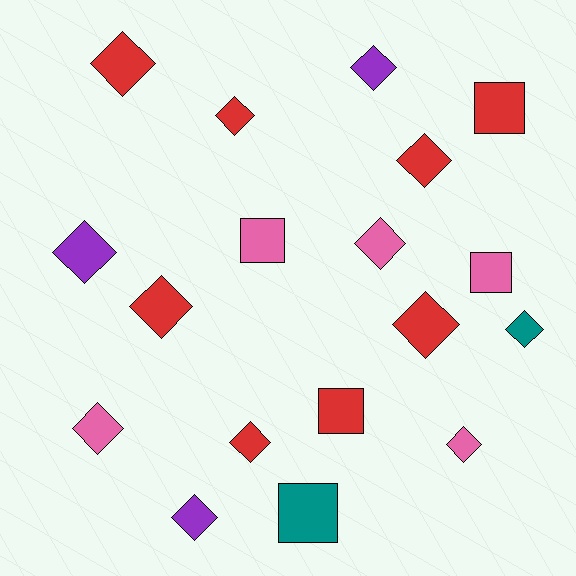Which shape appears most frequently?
Diamond, with 13 objects.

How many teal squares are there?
There is 1 teal square.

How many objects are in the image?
There are 18 objects.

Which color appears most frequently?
Red, with 8 objects.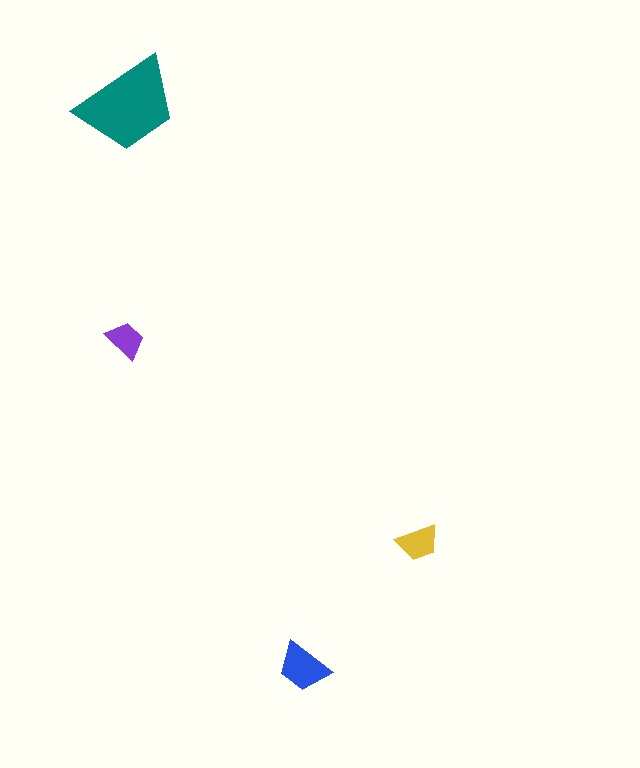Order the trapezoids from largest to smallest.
the teal one, the blue one, the yellow one, the purple one.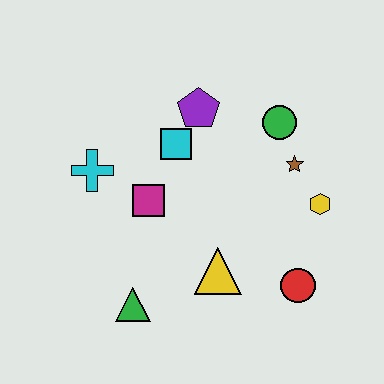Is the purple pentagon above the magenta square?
Yes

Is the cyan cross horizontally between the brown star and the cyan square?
No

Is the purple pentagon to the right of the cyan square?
Yes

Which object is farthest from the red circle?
The cyan cross is farthest from the red circle.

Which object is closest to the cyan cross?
The magenta square is closest to the cyan cross.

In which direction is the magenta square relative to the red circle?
The magenta square is to the left of the red circle.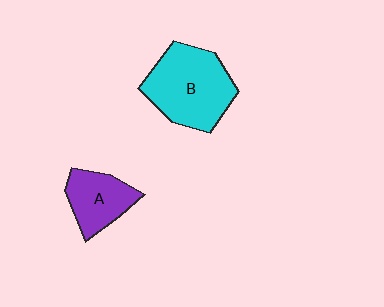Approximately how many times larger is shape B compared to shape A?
Approximately 1.7 times.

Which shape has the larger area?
Shape B (cyan).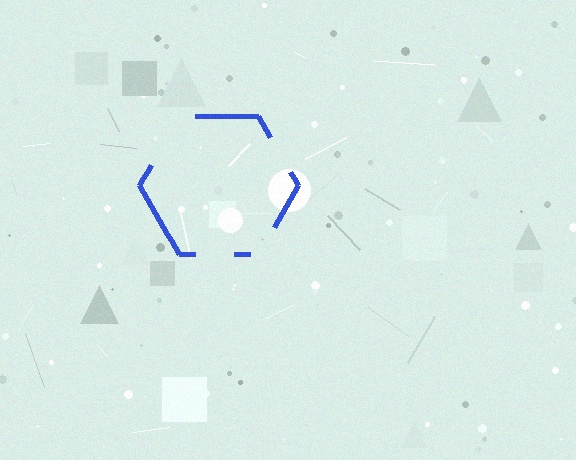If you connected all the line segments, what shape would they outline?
They would outline a hexagon.